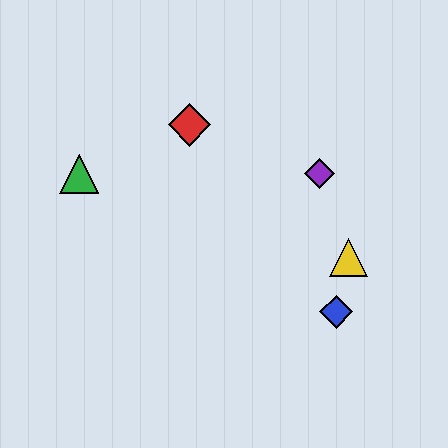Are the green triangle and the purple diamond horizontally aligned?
Yes, both are at y≈174.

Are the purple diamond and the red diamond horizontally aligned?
No, the purple diamond is at y≈174 and the red diamond is at y≈125.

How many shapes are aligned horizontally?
2 shapes (the green triangle, the purple diamond) are aligned horizontally.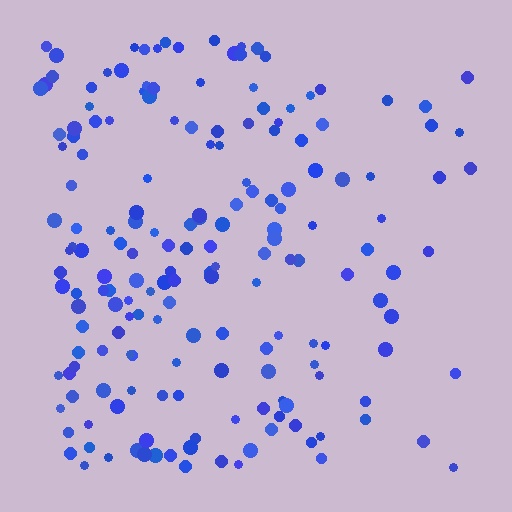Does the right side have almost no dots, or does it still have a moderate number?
Still a moderate number, just noticeably fewer than the left.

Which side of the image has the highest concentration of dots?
The left.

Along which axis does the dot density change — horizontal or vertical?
Horizontal.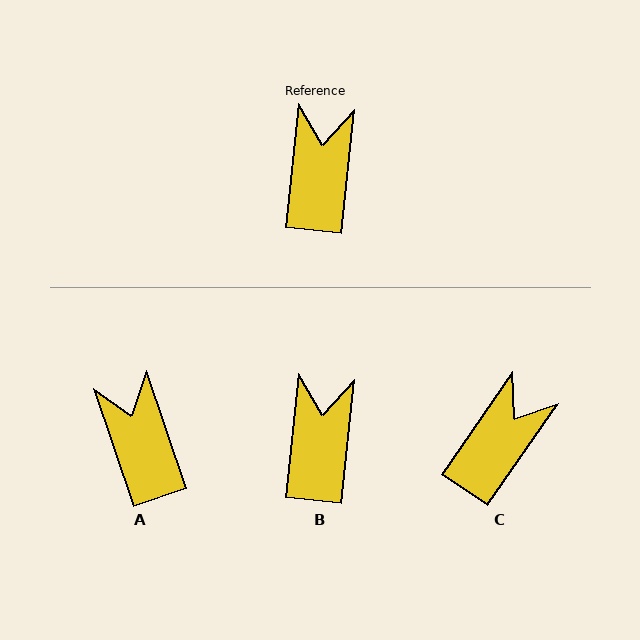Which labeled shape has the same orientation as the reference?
B.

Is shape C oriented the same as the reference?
No, it is off by about 28 degrees.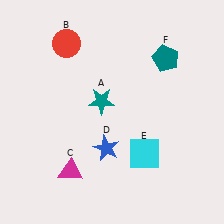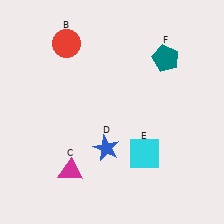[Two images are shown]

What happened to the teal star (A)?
The teal star (A) was removed in Image 2. It was in the top-left area of Image 1.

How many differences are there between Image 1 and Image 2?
There is 1 difference between the two images.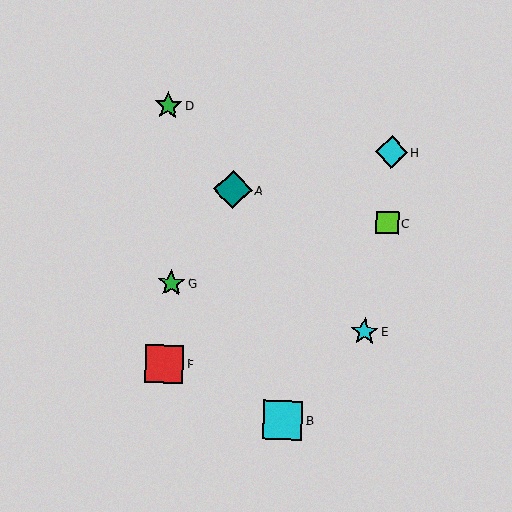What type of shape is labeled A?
Shape A is a teal diamond.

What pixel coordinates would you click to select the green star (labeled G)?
Click at (171, 283) to select the green star G.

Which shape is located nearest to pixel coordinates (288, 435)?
The cyan square (labeled B) at (283, 421) is nearest to that location.